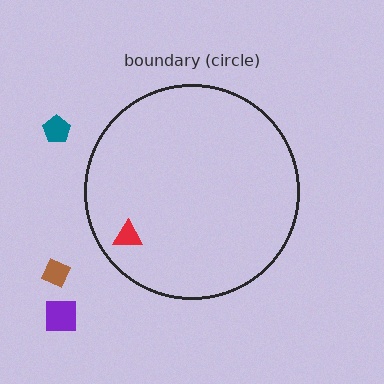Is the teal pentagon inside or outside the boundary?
Outside.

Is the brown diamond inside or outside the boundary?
Outside.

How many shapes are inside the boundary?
1 inside, 3 outside.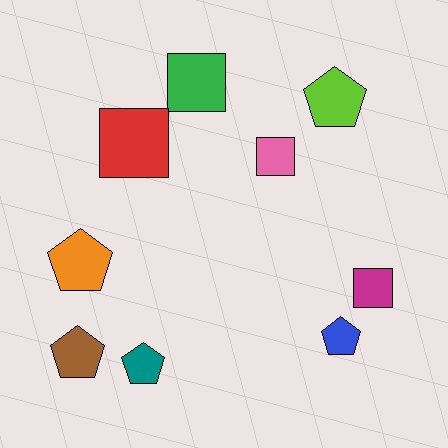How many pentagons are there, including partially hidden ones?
There are 5 pentagons.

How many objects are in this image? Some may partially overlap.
There are 9 objects.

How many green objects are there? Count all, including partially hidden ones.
There is 1 green object.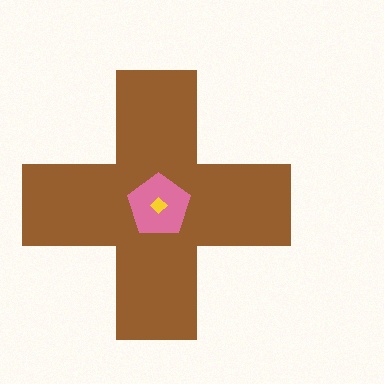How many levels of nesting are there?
3.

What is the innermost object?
The yellow diamond.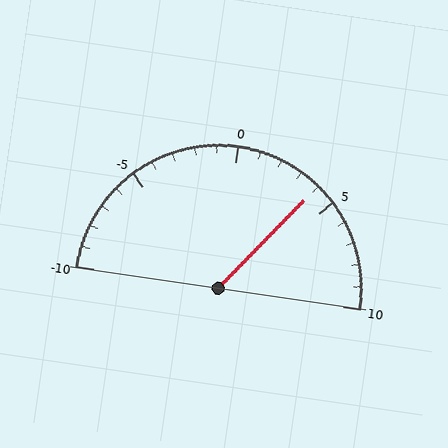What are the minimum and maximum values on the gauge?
The gauge ranges from -10 to 10.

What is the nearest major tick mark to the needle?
The nearest major tick mark is 5.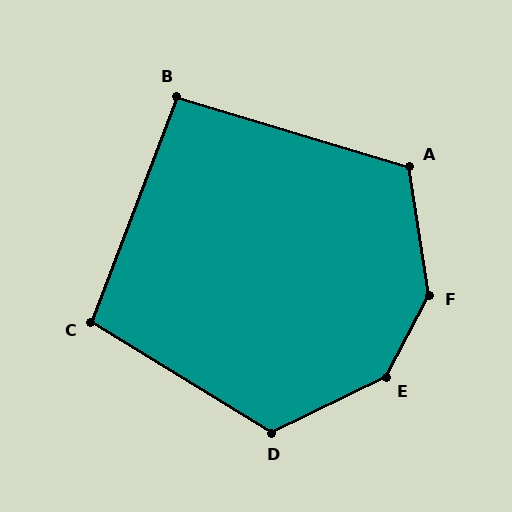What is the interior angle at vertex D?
Approximately 122 degrees (obtuse).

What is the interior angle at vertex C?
Approximately 101 degrees (obtuse).